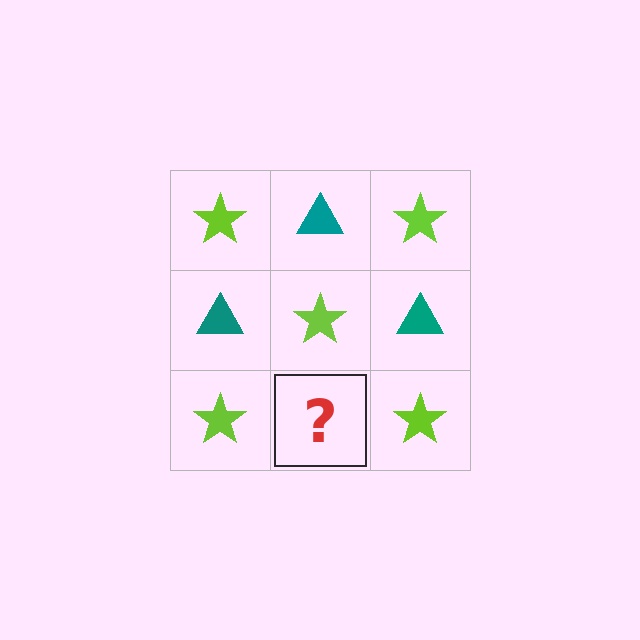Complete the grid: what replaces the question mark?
The question mark should be replaced with a teal triangle.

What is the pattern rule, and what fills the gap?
The rule is that it alternates lime star and teal triangle in a checkerboard pattern. The gap should be filled with a teal triangle.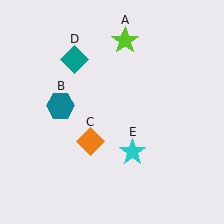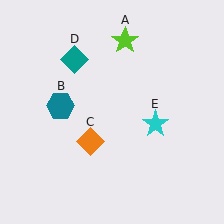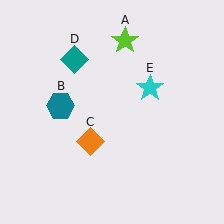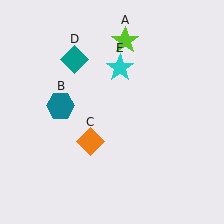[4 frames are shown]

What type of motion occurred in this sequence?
The cyan star (object E) rotated counterclockwise around the center of the scene.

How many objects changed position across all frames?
1 object changed position: cyan star (object E).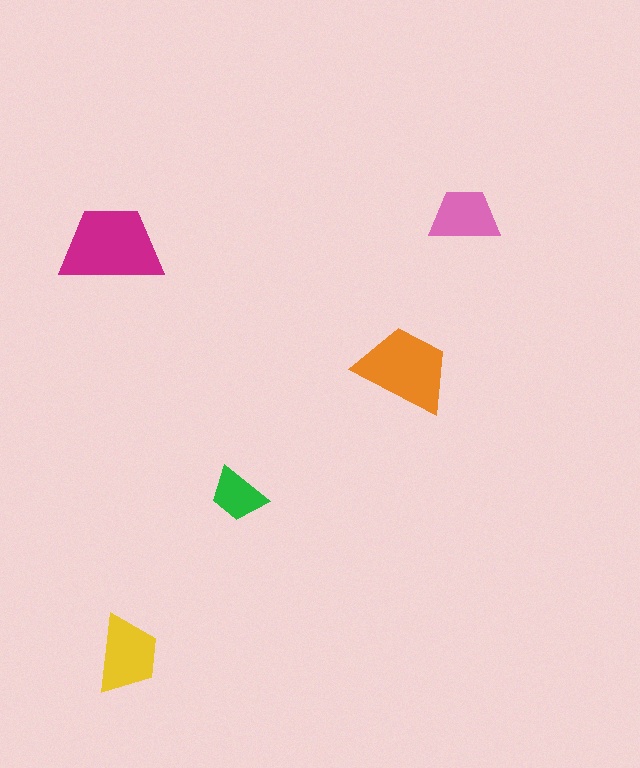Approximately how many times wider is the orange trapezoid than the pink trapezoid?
About 1.5 times wider.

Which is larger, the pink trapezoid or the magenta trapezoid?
The magenta one.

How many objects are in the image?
There are 5 objects in the image.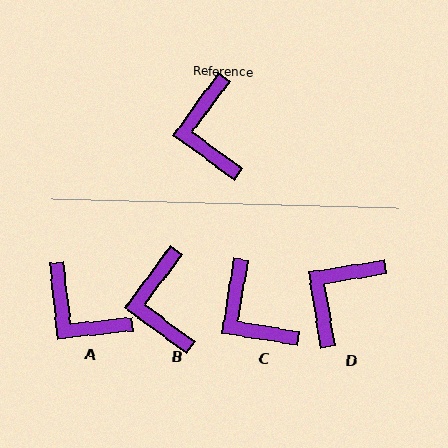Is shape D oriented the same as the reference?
No, it is off by about 44 degrees.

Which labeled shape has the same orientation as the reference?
B.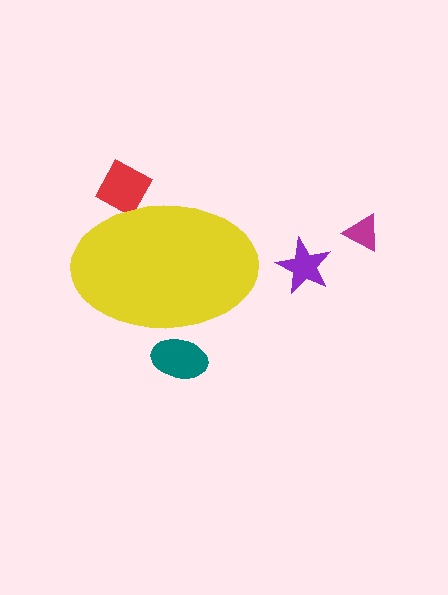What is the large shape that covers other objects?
A yellow ellipse.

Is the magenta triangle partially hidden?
No, the magenta triangle is fully visible.